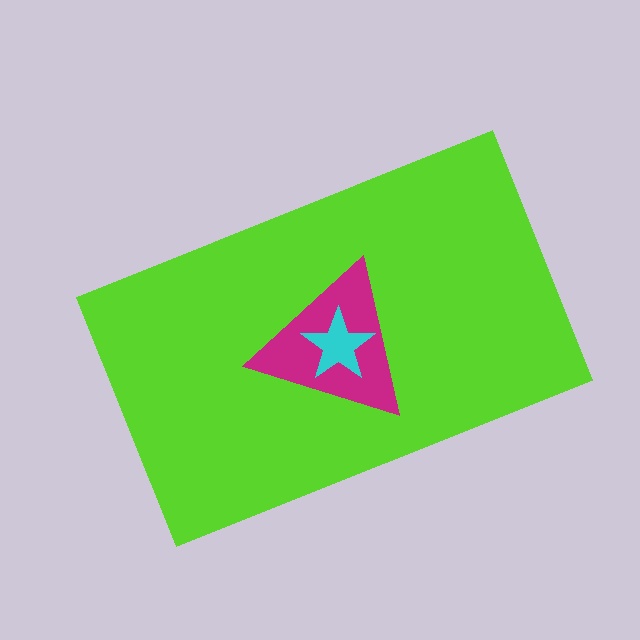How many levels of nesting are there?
3.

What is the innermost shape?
The cyan star.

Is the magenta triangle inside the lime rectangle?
Yes.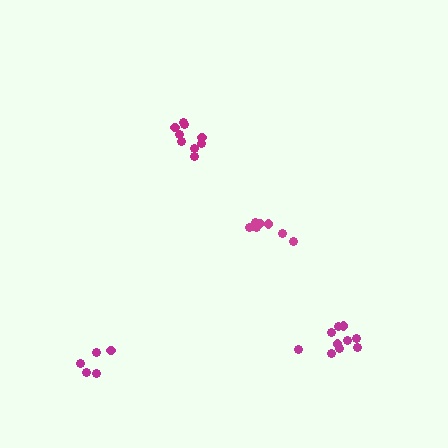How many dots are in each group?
Group 1: 9 dots, Group 2: 7 dots, Group 3: 5 dots, Group 4: 10 dots (31 total).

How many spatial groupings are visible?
There are 4 spatial groupings.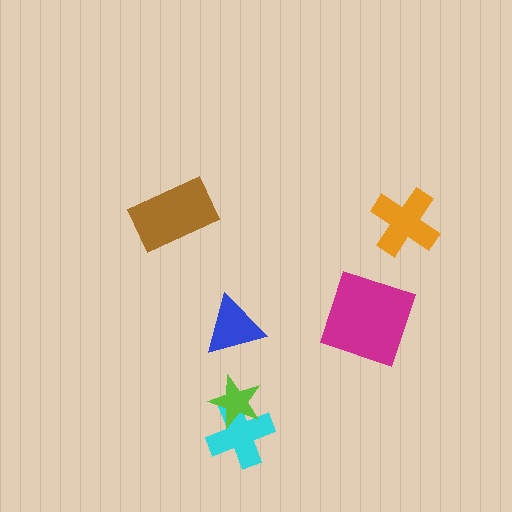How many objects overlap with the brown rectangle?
0 objects overlap with the brown rectangle.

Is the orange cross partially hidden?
No, no other shape covers it.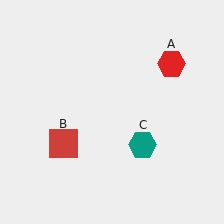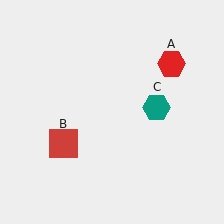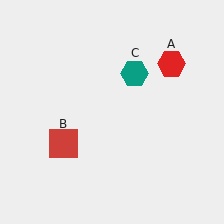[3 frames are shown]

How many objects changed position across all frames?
1 object changed position: teal hexagon (object C).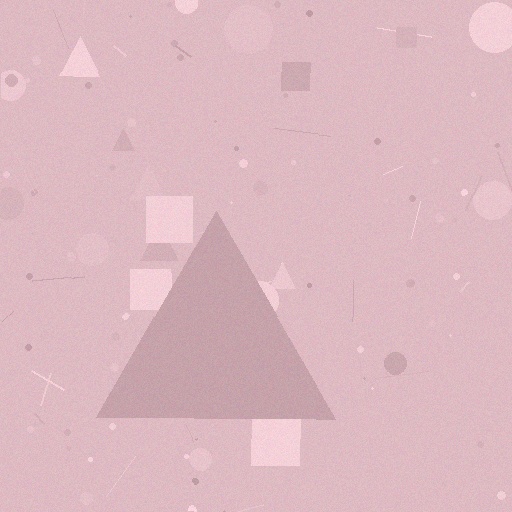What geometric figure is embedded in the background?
A triangle is embedded in the background.